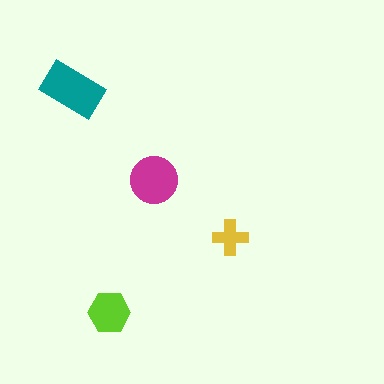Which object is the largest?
The teal rectangle.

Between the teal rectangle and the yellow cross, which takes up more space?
The teal rectangle.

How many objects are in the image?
There are 4 objects in the image.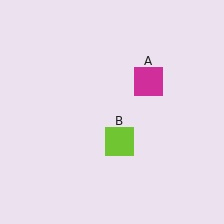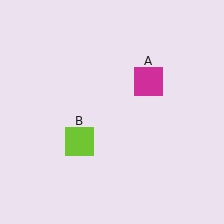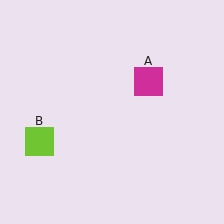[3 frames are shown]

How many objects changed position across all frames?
1 object changed position: lime square (object B).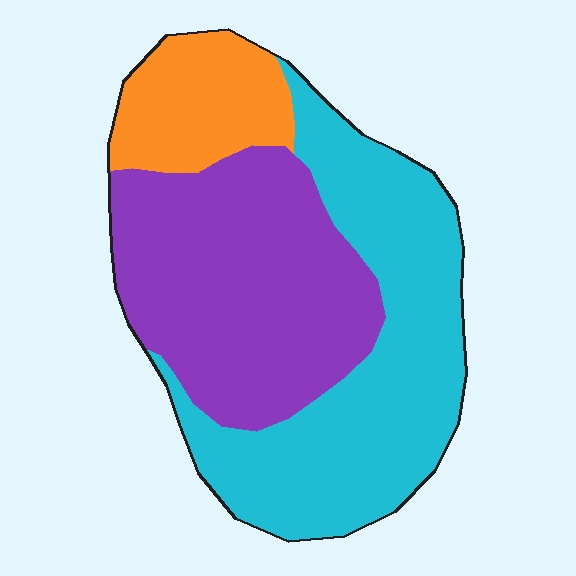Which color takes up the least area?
Orange, at roughly 15%.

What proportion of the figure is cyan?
Cyan takes up about two fifths (2/5) of the figure.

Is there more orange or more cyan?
Cyan.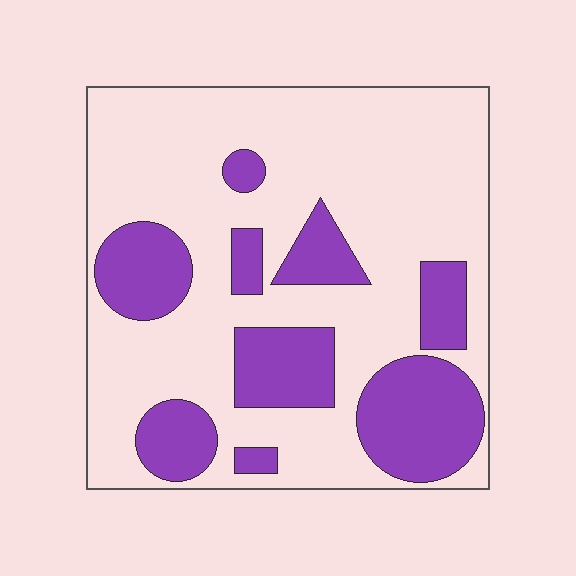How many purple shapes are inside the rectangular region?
9.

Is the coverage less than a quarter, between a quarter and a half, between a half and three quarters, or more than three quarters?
Between a quarter and a half.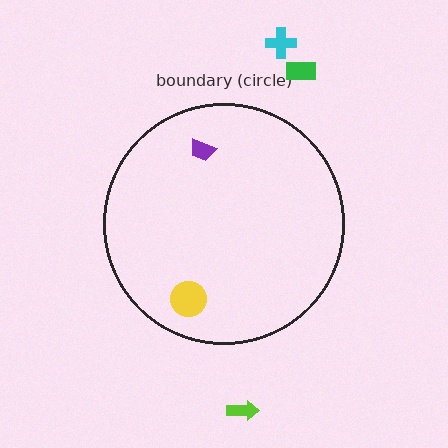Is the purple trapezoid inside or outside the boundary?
Inside.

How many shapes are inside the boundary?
2 inside, 3 outside.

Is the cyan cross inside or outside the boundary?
Outside.